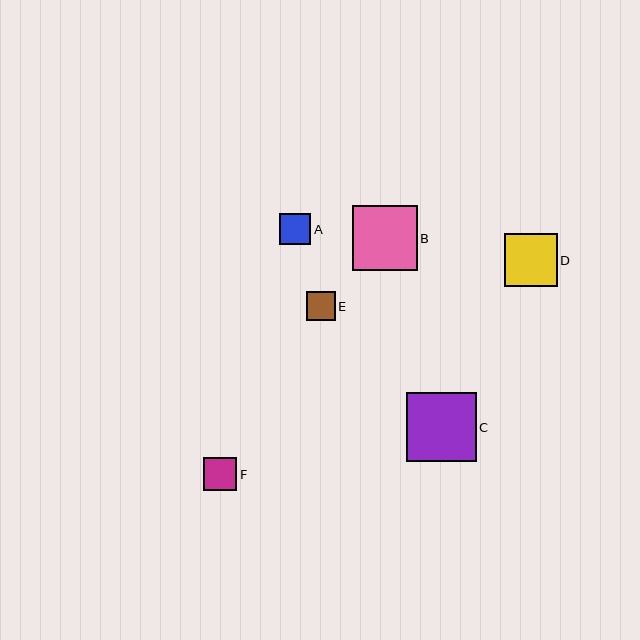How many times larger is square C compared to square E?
Square C is approximately 2.4 times the size of square E.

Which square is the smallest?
Square E is the smallest with a size of approximately 29 pixels.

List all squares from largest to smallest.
From largest to smallest: C, B, D, F, A, E.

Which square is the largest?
Square C is the largest with a size of approximately 70 pixels.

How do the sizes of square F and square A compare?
Square F and square A are approximately the same size.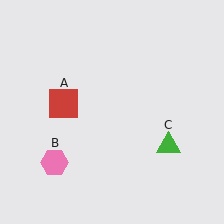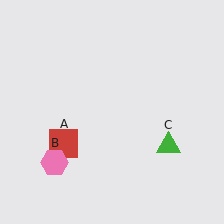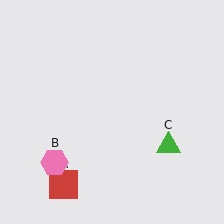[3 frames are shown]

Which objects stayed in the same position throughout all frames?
Pink hexagon (object B) and green triangle (object C) remained stationary.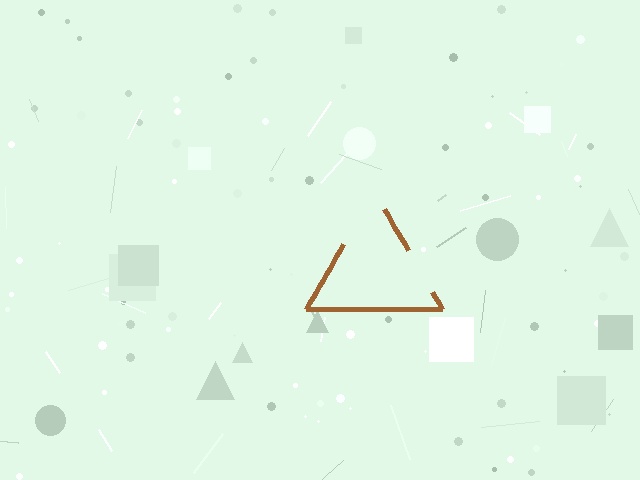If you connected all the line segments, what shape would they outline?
They would outline a triangle.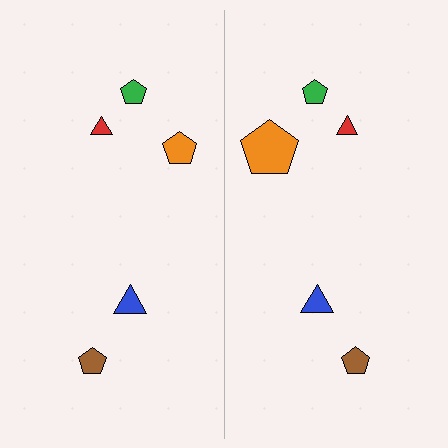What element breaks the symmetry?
The orange pentagon on the right side has a different size than its mirror counterpart.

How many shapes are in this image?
There are 10 shapes in this image.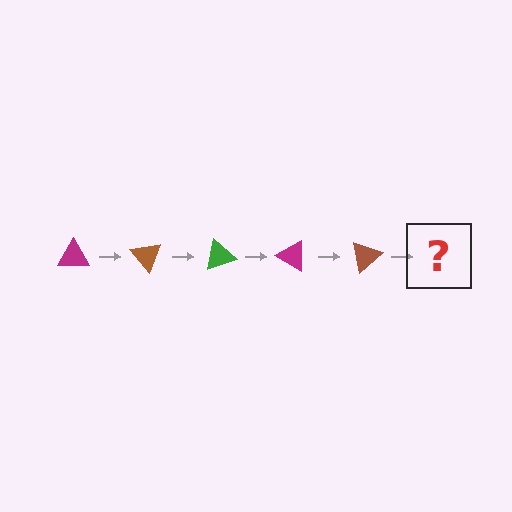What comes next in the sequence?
The next element should be a green triangle, rotated 250 degrees from the start.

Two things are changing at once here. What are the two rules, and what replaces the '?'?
The two rules are that it rotates 50 degrees each step and the color cycles through magenta, brown, and green. The '?' should be a green triangle, rotated 250 degrees from the start.